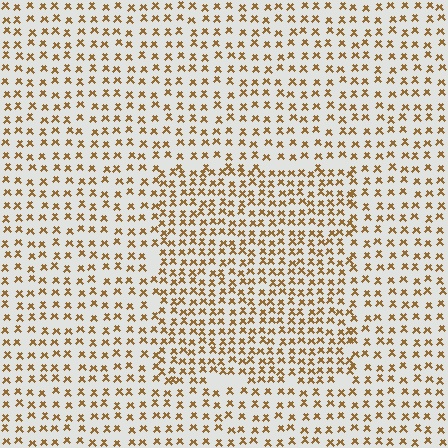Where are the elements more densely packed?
The elements are more densely packed inside the rectangle boundary.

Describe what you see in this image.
The image contains small brown elements arranged at two different densities. A rectangle-shaped region is visible where the elements are more densely packed than the surrounding area.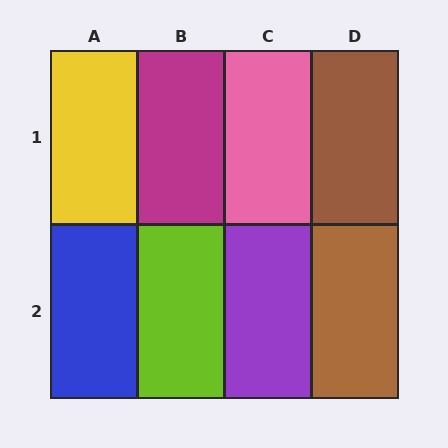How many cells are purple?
1 cell is purple.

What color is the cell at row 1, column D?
Brown.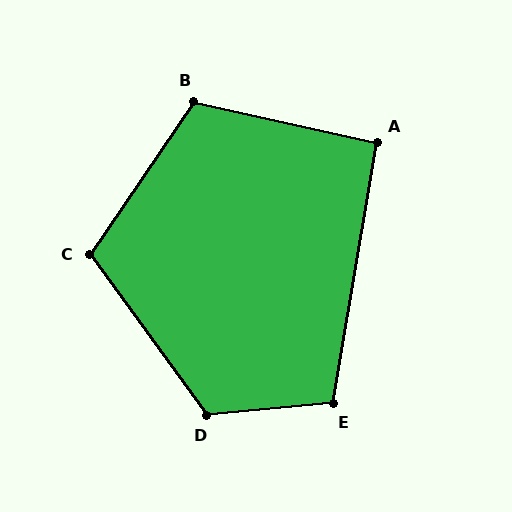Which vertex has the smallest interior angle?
A, at approximately 93 degrees.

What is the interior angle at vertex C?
Approximately 110 degrees (obtuse).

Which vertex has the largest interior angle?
D, at approximately 121 degrees.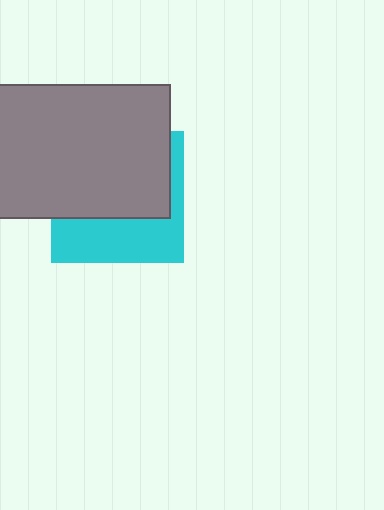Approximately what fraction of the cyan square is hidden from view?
Roughly 61% of the cyan square is hidden behind the gray rectangle.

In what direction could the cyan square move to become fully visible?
The cyan square could move down. That would shift it out from behind the gray rectangle entirely.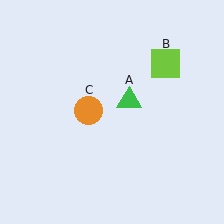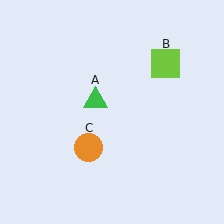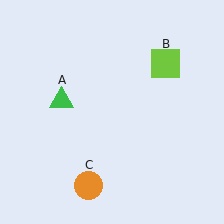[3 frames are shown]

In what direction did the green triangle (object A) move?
The green triangle (object A) moved left.